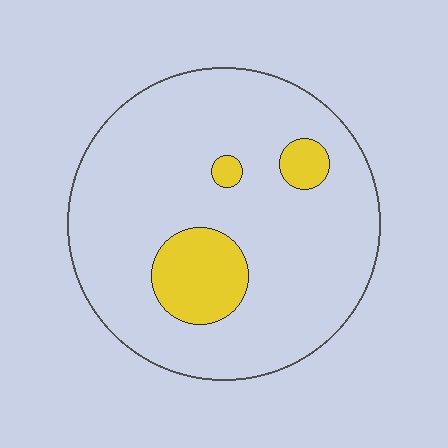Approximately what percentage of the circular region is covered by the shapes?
Approximately 15%.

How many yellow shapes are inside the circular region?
3.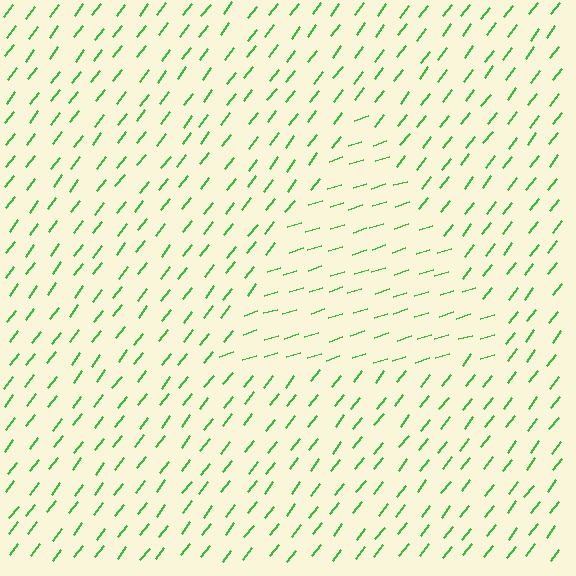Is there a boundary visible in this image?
Yes, there is a texture boundary formed by a change in line orientation.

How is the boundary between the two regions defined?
The boundary is defined purely by a change in line orientation (approximately 35 degrees difference). All lines are the same color and thickness.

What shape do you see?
I see a triangle.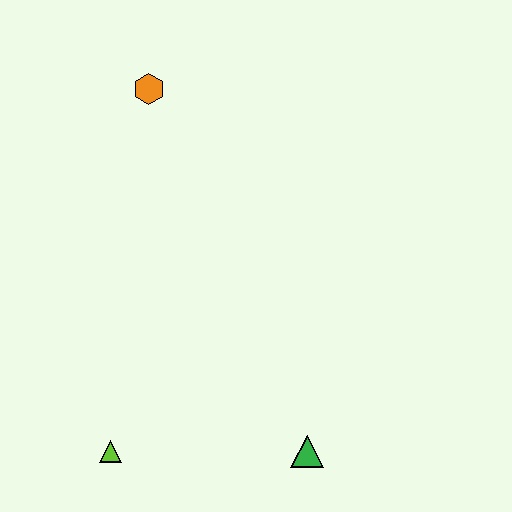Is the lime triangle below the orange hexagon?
Yes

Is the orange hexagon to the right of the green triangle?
No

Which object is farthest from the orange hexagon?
The green triangle is farthest from the orange hexagon.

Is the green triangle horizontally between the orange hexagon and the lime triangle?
No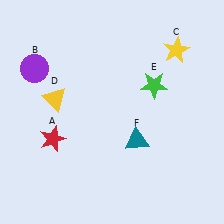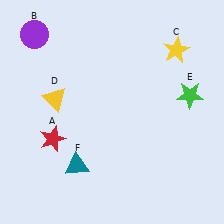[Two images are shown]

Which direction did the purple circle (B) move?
The purple circle (B) moved up.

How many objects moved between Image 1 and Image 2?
3 objects moved between the two images.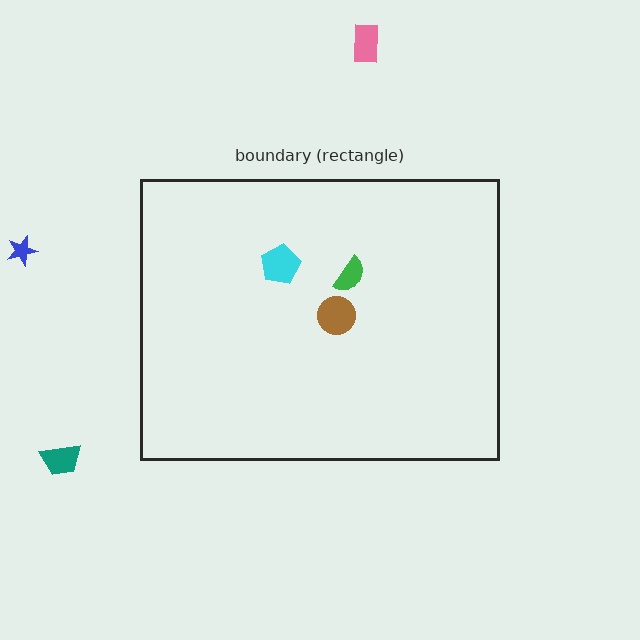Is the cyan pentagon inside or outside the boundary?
Inside.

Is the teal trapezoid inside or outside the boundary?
Outside.